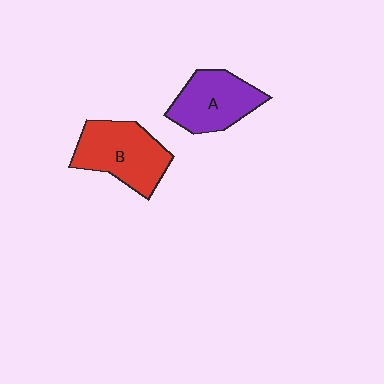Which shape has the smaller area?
Shape A (purple).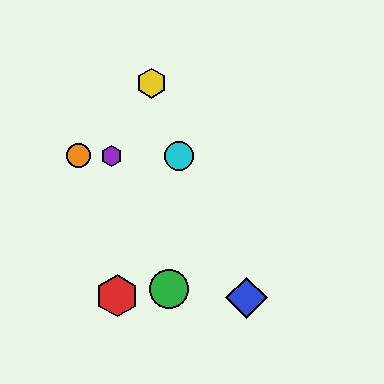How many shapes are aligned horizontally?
3 shapes (the purple hexagon, the orange circle, the cyan circle) are aligned horizontally.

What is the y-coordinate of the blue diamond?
The blue diamond is at y≈298.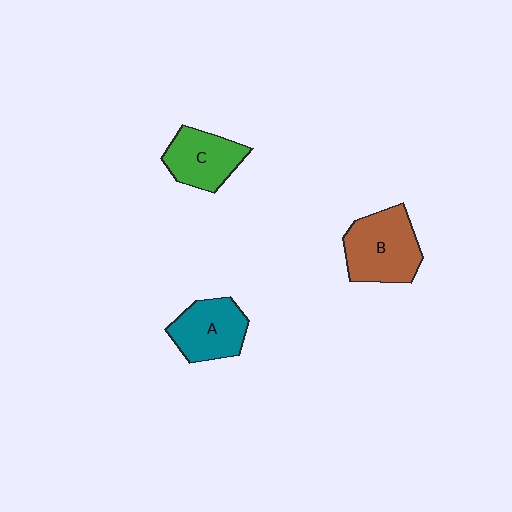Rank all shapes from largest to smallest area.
From largest to smallest: B (brown), A (teal), C (green).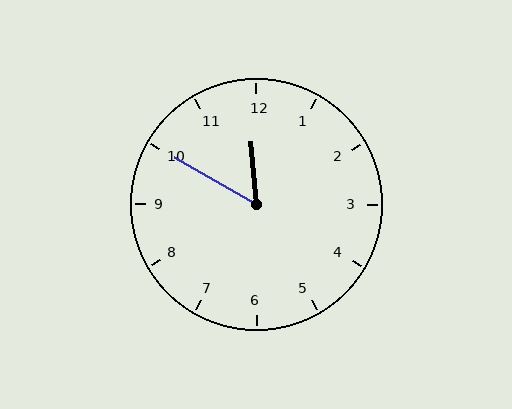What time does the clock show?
11:50.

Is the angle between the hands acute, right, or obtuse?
It is acute.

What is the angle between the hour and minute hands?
Approximately 55 degrees.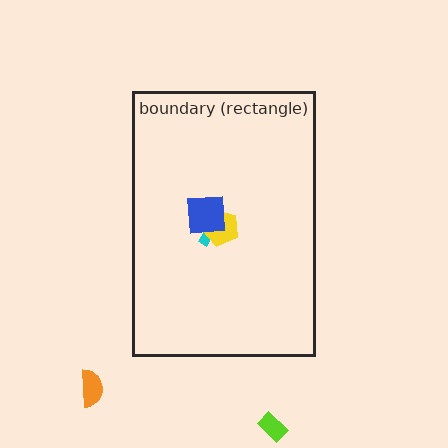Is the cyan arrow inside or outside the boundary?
Inside.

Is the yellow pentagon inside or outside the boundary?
Inside.